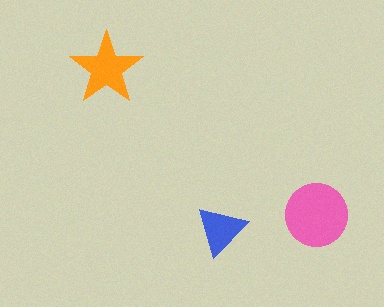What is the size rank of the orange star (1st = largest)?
2nd.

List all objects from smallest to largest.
The blue triangle, the orange star, the pink circle.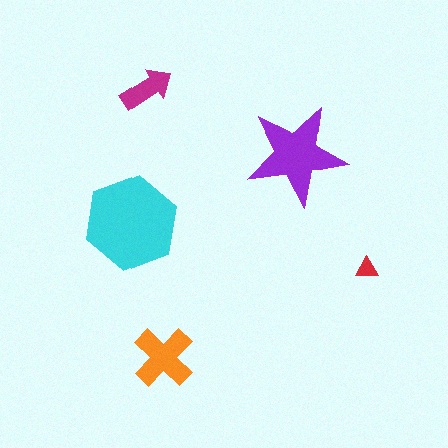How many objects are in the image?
There are 5 objects in the image.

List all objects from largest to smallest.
The cyan hexagon, the purple star, the orange cross, the magenta arrow, the red triangle.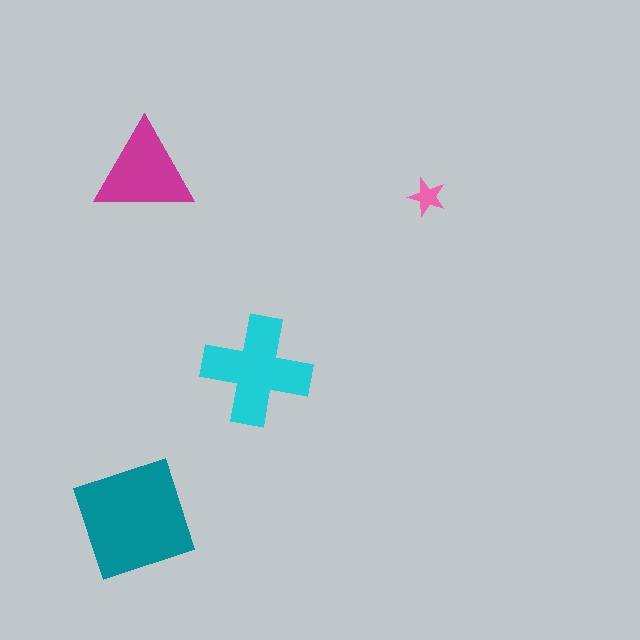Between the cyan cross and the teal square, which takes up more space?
The teal square.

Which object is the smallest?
The pink star.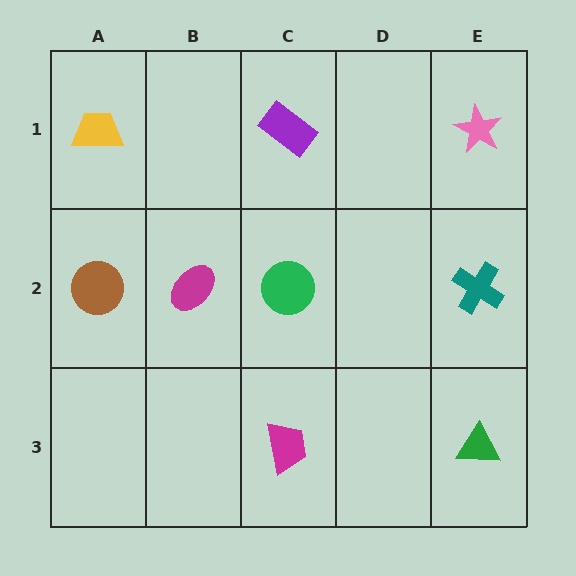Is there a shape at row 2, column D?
No, that cell is empty.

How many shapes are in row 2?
4 shapes.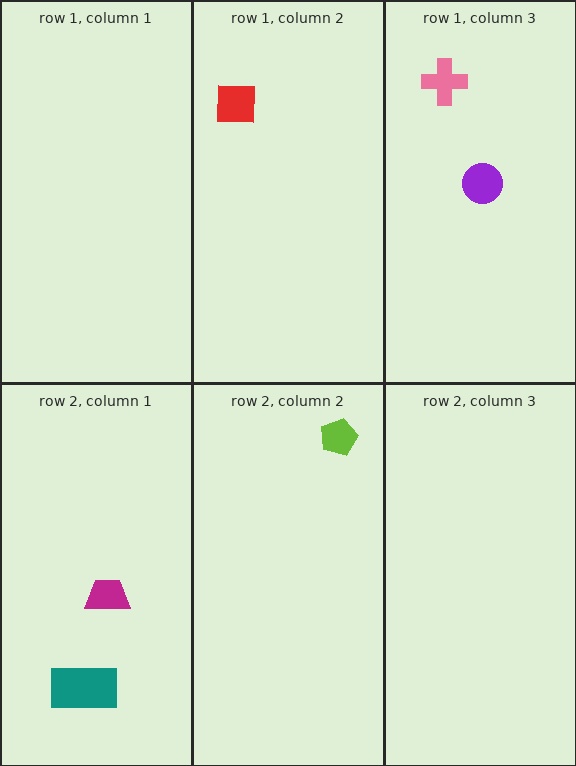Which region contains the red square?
The row 1, column 2 region.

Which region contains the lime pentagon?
The row 2, column 2 region.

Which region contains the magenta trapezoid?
The row 2, column 1 region.